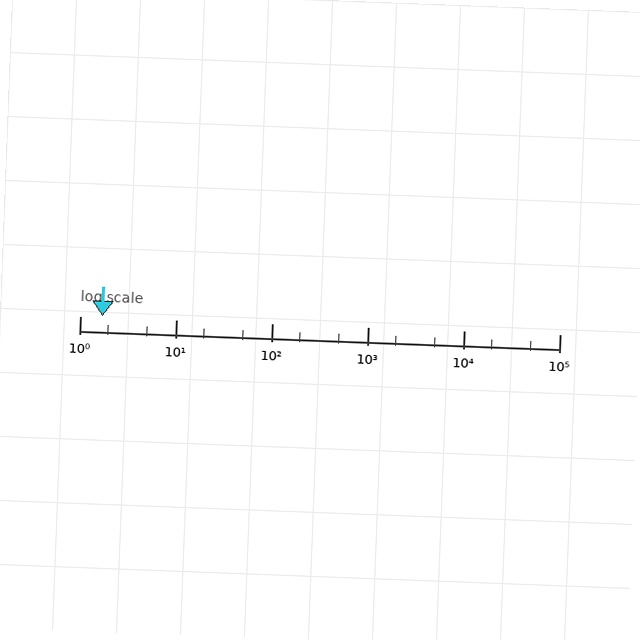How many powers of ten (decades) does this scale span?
The scale spans 5 decades, from 1 to 100000.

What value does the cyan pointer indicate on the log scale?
The pointer indicates approximately 1.7.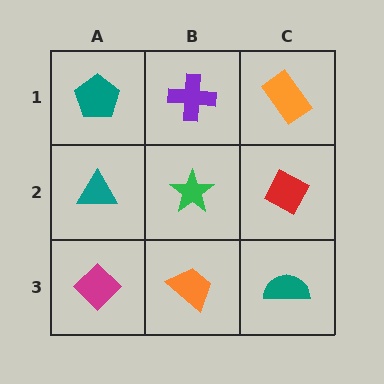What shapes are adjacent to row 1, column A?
A teal triangle (row 2, column A), a purple cross (row 1, column B).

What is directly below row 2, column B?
An orange trapezoid.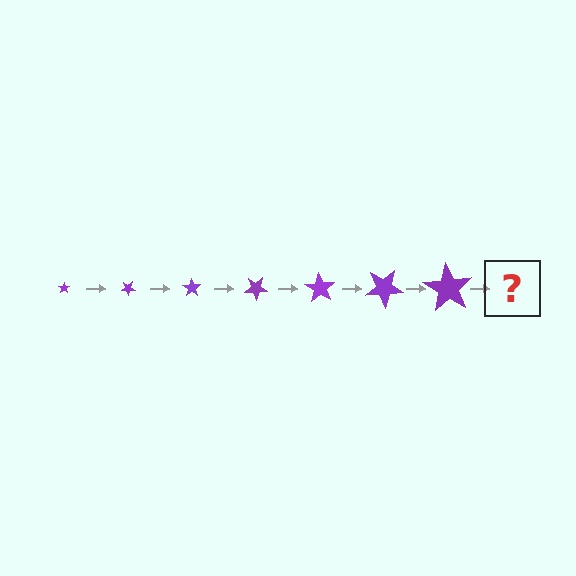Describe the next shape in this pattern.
It should be a star, larger than the previous one and rotated 245 degrees from the start.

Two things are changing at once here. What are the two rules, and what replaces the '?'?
The two rules are that the star grows larger each step and it rotates 35 degrees each step. The '?' should be a star, larger than the previous one and rotated 245 degrees from the start.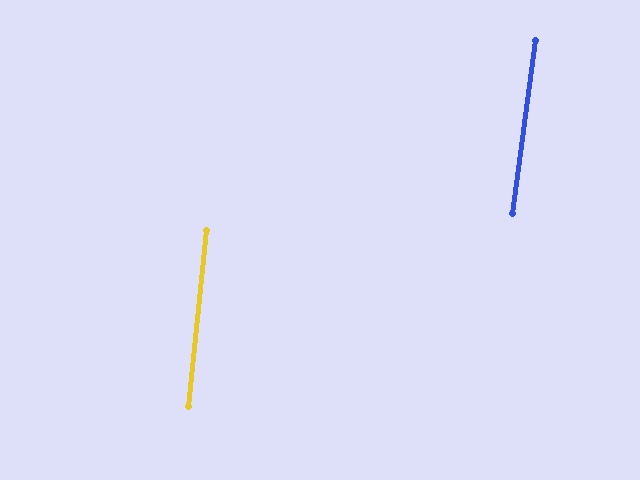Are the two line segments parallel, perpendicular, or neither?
Parallel — their directions differ by only 1.7°.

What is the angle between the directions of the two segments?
Approximately 2 degrees.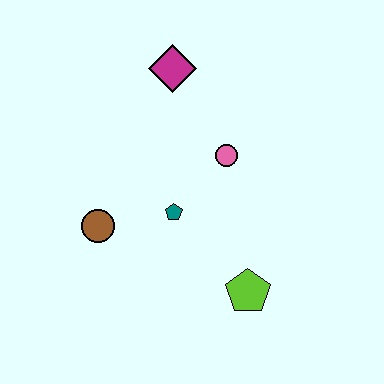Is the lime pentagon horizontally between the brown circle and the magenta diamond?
No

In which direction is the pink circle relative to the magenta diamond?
The pink circle is below the magenta diamond.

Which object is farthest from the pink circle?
The brown circle is farthest from the pink circle.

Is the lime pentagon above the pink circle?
No